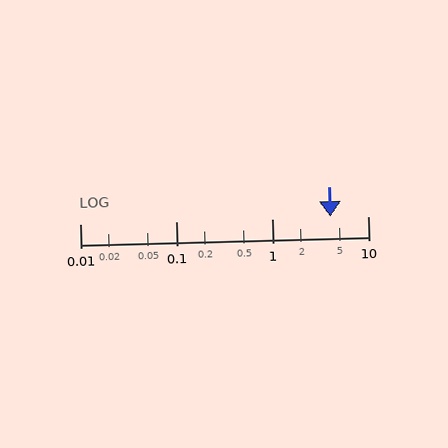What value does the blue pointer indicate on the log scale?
The pointer indicates approximately 4.1.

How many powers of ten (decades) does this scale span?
The scale spans 3 decades, from 0.01 to 10.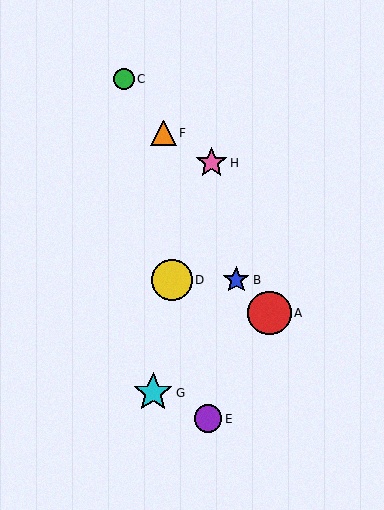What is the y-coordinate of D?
Object D is at y≈280.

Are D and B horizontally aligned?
Yes, both are at y≈280.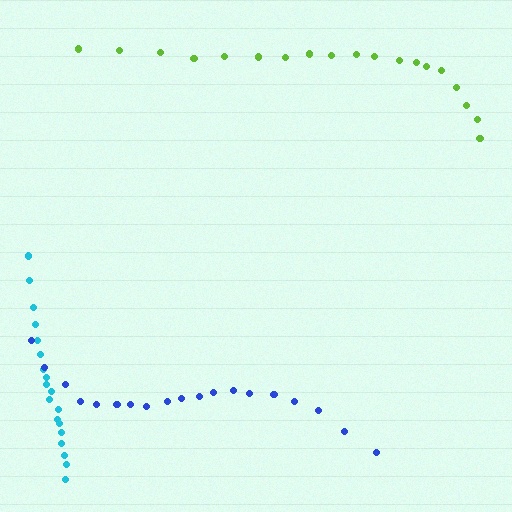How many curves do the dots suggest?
There are 3 distinct paths.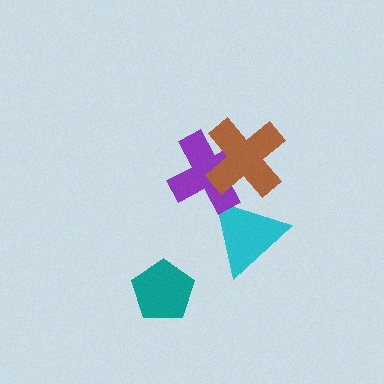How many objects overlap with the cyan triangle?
2 objects overlap with the cyan triangle.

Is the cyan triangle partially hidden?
Yes, it is partially covered by another shape.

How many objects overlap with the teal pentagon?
0 objects overlap with the teal pentagon.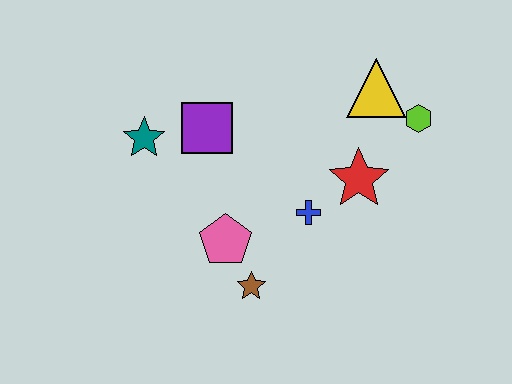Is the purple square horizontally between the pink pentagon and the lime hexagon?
No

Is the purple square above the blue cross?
Yes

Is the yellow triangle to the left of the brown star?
No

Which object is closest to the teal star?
The purple square is closest to the teal star.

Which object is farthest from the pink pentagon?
The lime hexagon is farthest from the pink pentagon.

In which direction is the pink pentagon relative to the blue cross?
The pink pentagon is to the left of the blue cross.